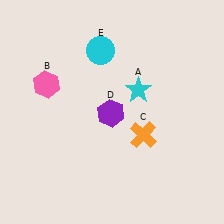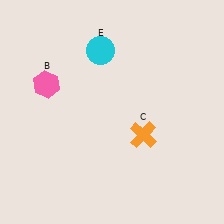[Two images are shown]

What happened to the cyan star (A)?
The cyan star (A) was removed in Image 2. It was in the top-right area of Image 1.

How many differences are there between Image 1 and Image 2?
There are 2 differences between the two images.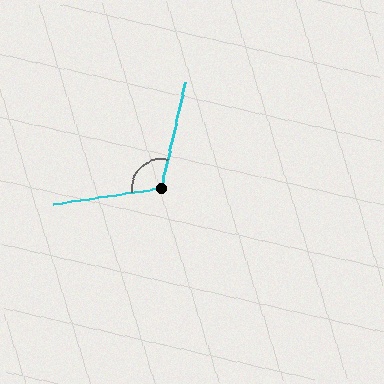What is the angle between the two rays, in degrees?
Approximately 112 degrees.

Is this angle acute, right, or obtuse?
It is obtuse.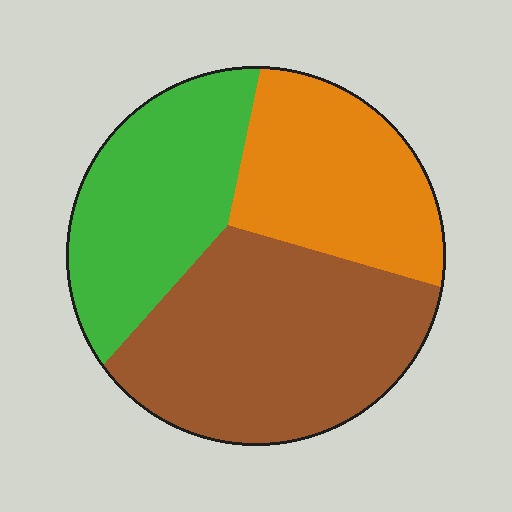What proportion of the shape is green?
Green covers about 30% of the shape.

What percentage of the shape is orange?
Orange takes up about one quarter (1/4) of the shape.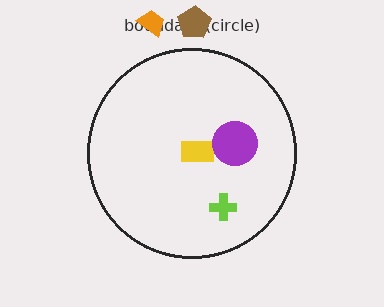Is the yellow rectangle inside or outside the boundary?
Inside.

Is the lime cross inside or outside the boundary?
Inside.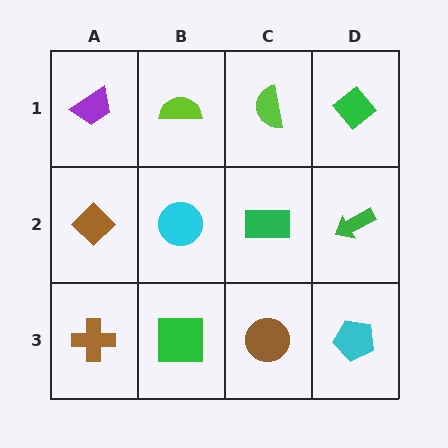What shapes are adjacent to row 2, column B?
A lime semicircle (row 1, column B), a green square (row 3, column B), a brown diamond (row 2, column A), a green rectangle (row 2, column C).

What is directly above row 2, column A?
A purple trapezoid.